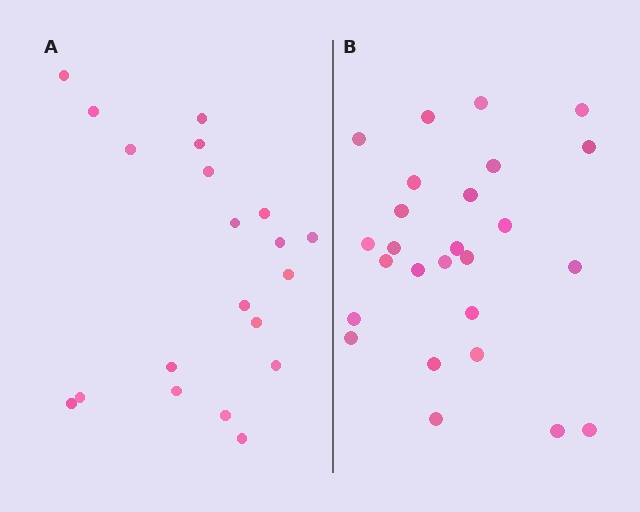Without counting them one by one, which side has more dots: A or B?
Region B (the right region) has more dots.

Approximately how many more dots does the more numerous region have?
Region B has about 6 more dots than region A.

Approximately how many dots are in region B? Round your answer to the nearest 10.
About 30 dots. (The exact count is 26, which rounds to 30.)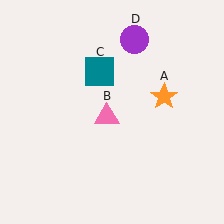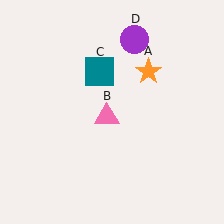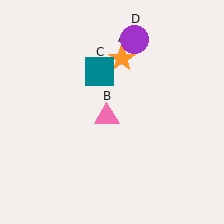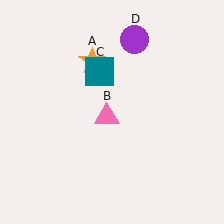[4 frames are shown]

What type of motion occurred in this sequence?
The orange star (object A) rotated counterclockwise around the center of the scene.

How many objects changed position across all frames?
1 object changed position: orange star (object A).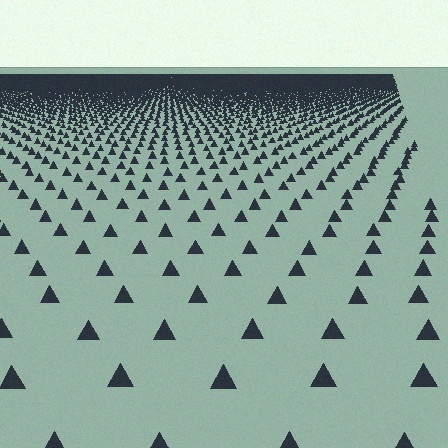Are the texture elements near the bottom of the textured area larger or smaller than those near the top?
Larger. Near the bottom, elements are closer to the viewer and appear at a bigger on-screen size.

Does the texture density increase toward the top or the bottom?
Density increases toward the top.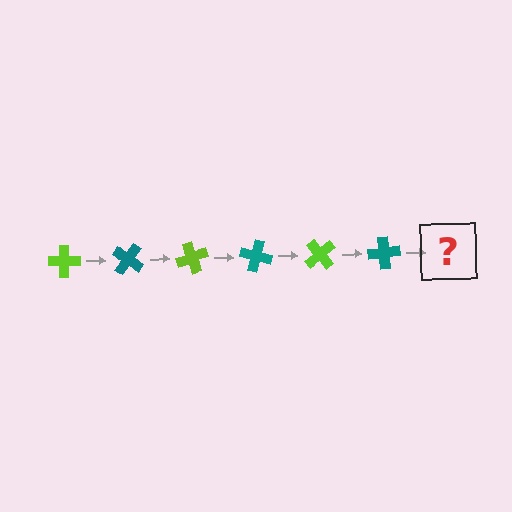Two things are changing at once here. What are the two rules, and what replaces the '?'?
The two rules are that it rotates 35 degrees each step and the color cycles through lime and teal. The '?' should be a lime cross, rotated 210 degrees from the start.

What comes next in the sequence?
The next element should be a lime cross, rotated 210 degrees from the start.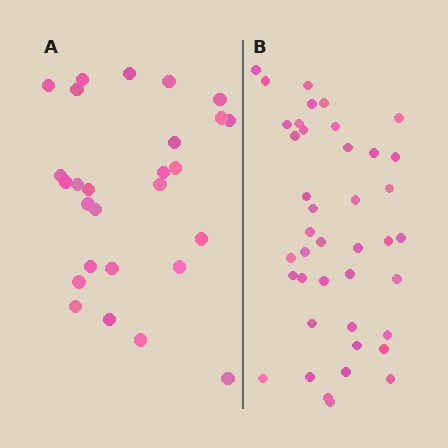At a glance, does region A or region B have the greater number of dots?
Region B (the right region) has more dots.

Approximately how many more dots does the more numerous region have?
Region B has approximately 15 more dots than region A.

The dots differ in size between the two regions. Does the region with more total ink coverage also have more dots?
No. Region A has more total ink coverage because its dots are larger, but region B actually contains more individual dots. Total area can be misleading — the number of items is what matters here.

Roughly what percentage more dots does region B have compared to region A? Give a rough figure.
About 50% more.